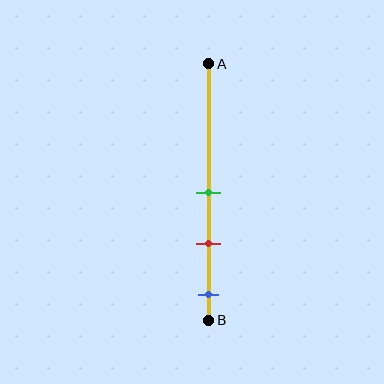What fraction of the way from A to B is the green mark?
The green mark is approximately 50% (0.5) of the way from A to B.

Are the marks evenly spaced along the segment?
Yes, the marks are approximately evenly spaced.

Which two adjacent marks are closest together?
The green and red marks are the closest adjacent pair.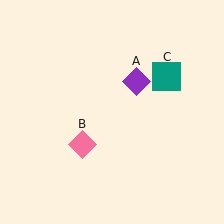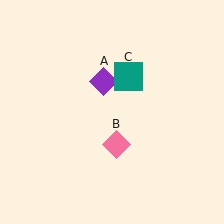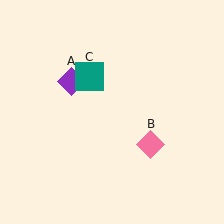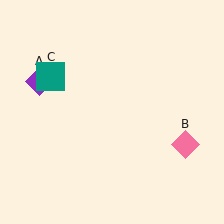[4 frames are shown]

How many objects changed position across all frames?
3 objects changed position: purple diamond (object A), pink diamond (object B), teal square (object C).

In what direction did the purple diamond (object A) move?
The purple diamond (object A) moved left.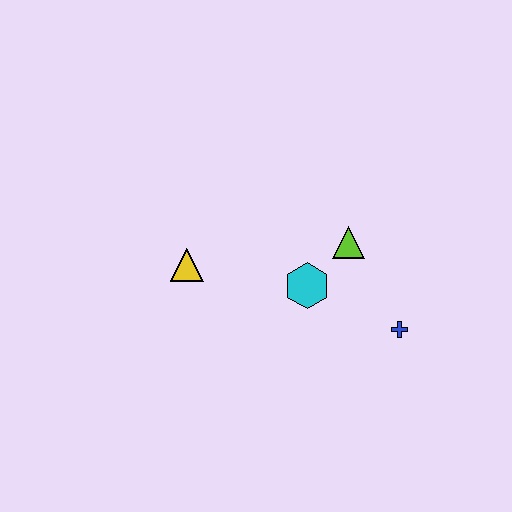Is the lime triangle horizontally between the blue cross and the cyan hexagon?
Yes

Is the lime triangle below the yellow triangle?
No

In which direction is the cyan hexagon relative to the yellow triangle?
The cyan hexagon is to the right of the yellow triangle.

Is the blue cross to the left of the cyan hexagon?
No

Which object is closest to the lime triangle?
The cyan hexagon is closest to the lime triangle.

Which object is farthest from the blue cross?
The yellow triangle is farthest from the blue cross.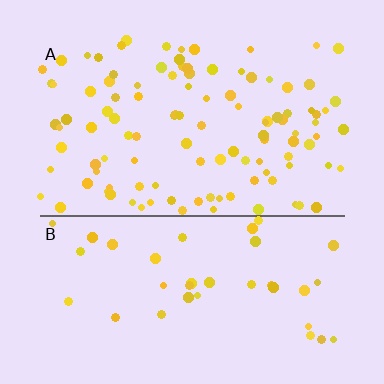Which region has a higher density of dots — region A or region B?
A (the top).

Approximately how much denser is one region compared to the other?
Approximately 2.7× — region A over region B.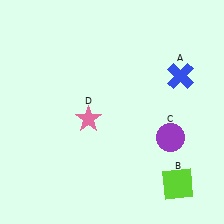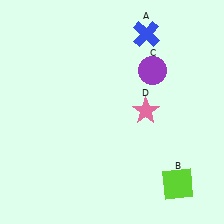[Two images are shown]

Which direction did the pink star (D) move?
The pink star (D) moved right.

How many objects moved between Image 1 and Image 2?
3 objects moved between the two images.